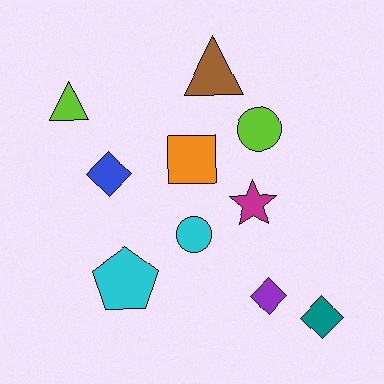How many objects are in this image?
There are 10 objects.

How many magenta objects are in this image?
There is 1 magenta object.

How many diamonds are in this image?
There are 3 diamonds.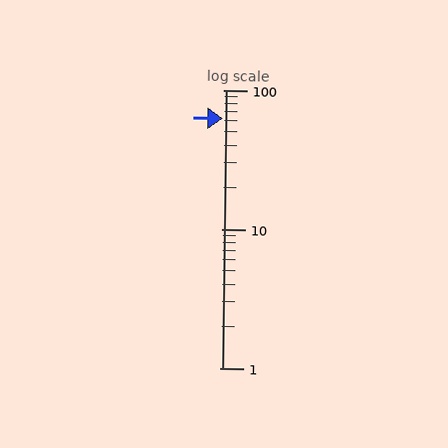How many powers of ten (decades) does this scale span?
The scale spans 2 decades, from 1 to 100.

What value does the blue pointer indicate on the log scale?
The pointer indicates approximately 62.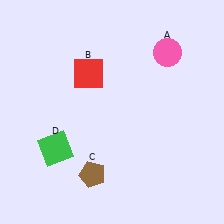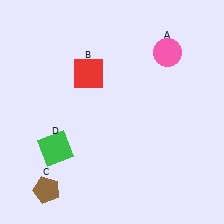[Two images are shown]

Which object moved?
The brown pentagon (C) moved left.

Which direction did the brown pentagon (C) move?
The brown pentagon (C) moved left.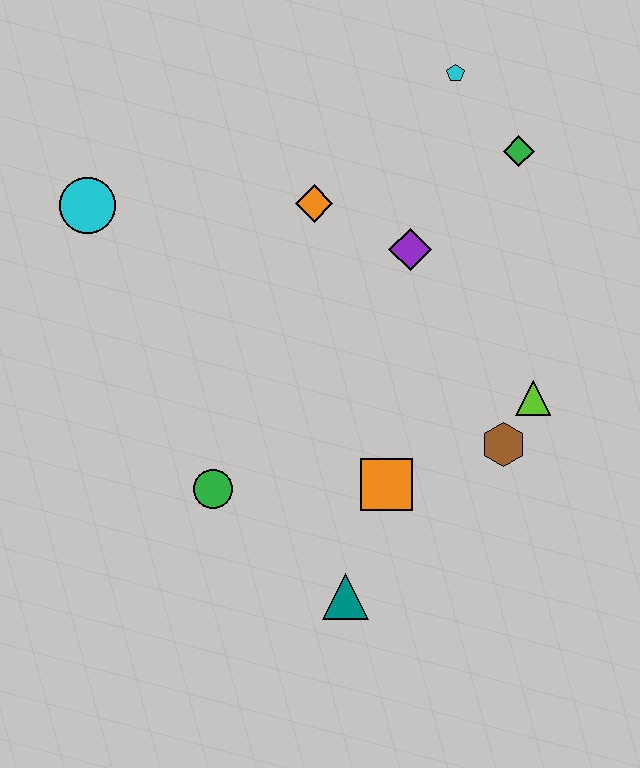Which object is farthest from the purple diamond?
The teal triangle is farthest from the purple diamond.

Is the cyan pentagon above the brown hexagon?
Yes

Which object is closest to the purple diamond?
The orange diamond is closest to the purple diamond.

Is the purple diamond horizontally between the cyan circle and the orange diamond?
No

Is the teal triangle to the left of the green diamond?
Yes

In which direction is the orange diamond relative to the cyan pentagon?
The orange diamond is to the left of the cyan pentagon.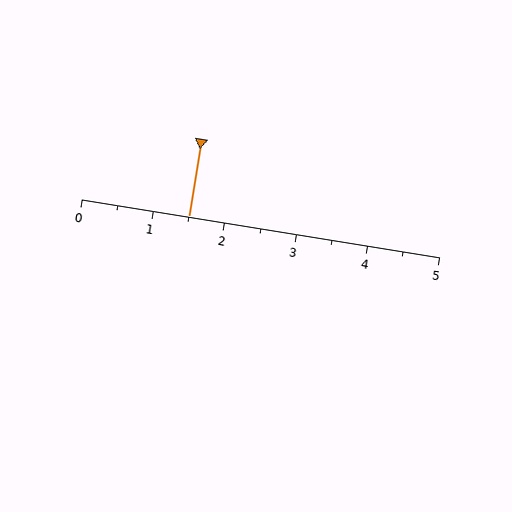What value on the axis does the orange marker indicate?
The marker indicates approximately 1.5.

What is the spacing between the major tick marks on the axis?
The major ticks are spaced 1 apart.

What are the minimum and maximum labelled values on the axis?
The axis runs from 0 to 5.